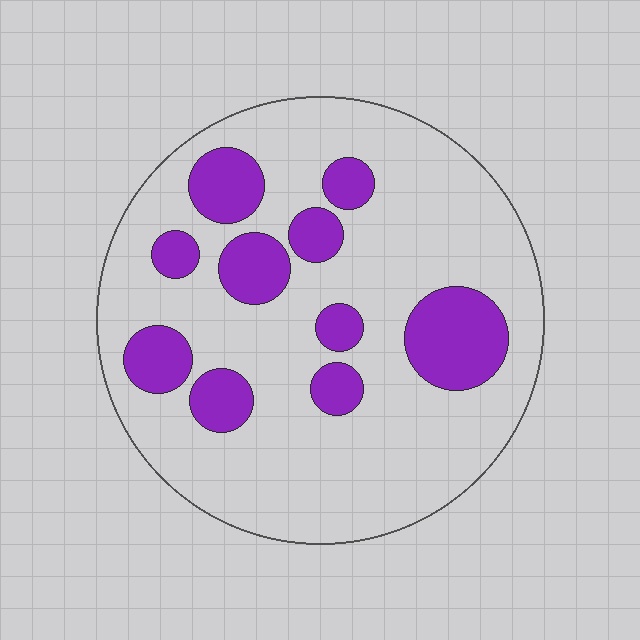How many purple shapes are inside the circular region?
10.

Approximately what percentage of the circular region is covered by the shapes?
Approximately 20%.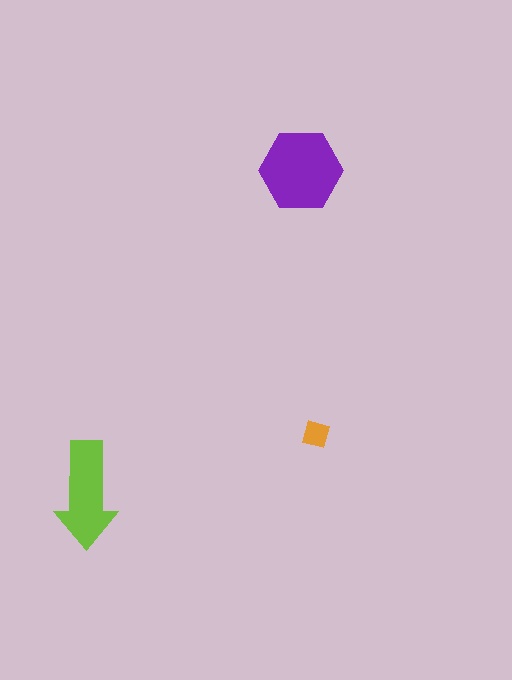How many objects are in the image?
There are 3 objects in the image.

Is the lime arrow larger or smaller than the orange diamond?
Larger.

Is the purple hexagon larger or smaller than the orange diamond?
Larger.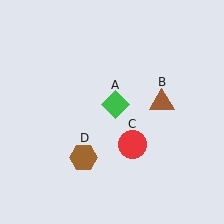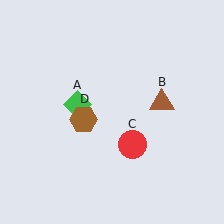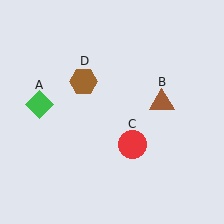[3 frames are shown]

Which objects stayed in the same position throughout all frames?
Brown triangle (object B) and red circle (object C) remained stationary.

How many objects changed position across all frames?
2 objects changed position: green diamond (object A), brown hexagon (object D).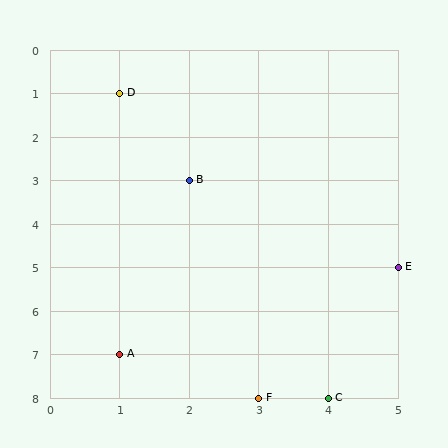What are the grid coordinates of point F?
Point F is at grid coordinates (3, 8).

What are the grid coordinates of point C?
Point C is at grid coordinates (4, 8).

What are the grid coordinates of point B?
Point B is at grid coordinates (2, 3).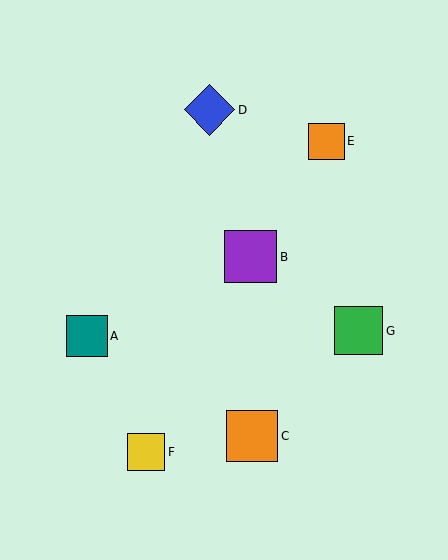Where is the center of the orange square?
The center of the orange square is at (252, 436).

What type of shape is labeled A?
Shape A is a teal square.